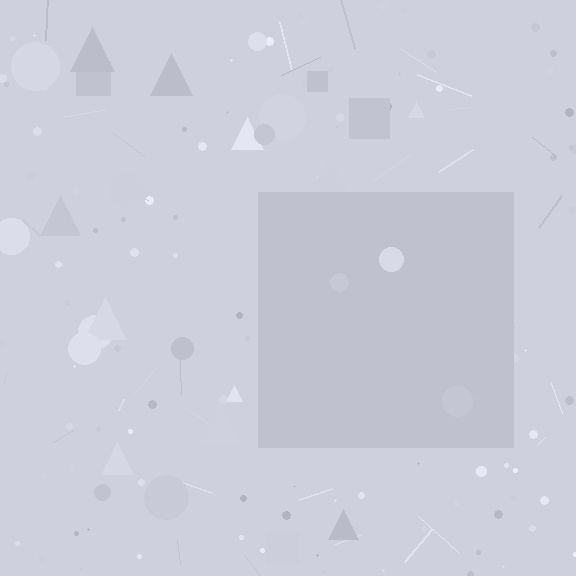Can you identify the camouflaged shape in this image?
The camouflaged shape is a square.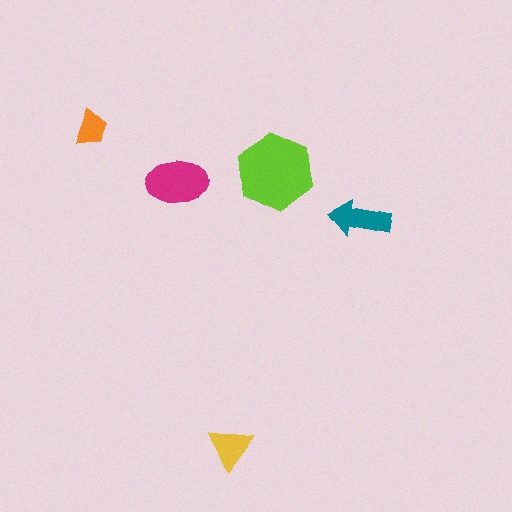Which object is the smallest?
The orange trapezoid.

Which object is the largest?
The lime hexagon.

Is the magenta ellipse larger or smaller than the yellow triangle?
Larger.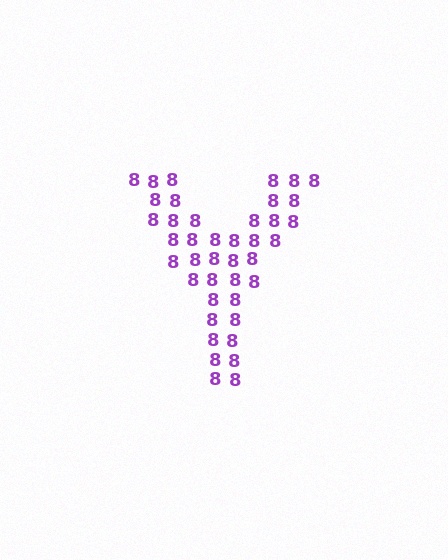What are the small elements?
The small elements are digit 8's.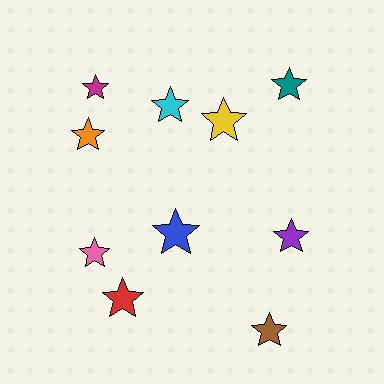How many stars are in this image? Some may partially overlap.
There are 10 stars.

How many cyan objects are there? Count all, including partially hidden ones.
There is 1 cyan object.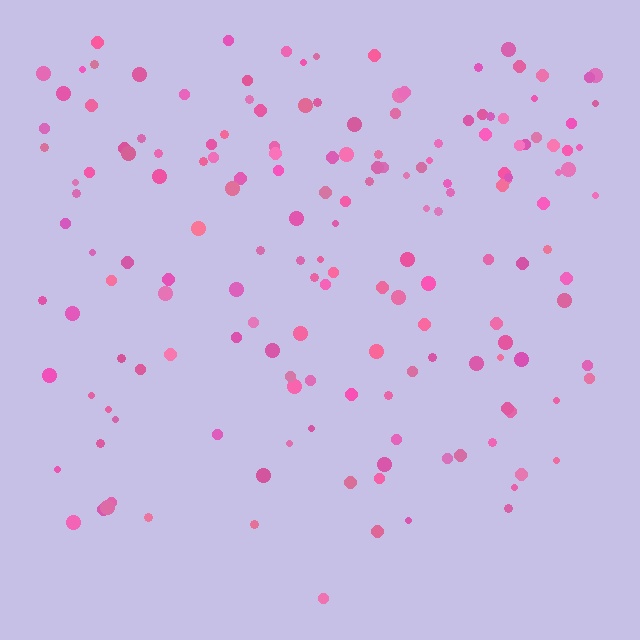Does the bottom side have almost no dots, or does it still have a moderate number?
Still a moderate number, just noticeably fewer than the top.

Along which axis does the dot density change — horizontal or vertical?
Vertical.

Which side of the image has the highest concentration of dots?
The top.